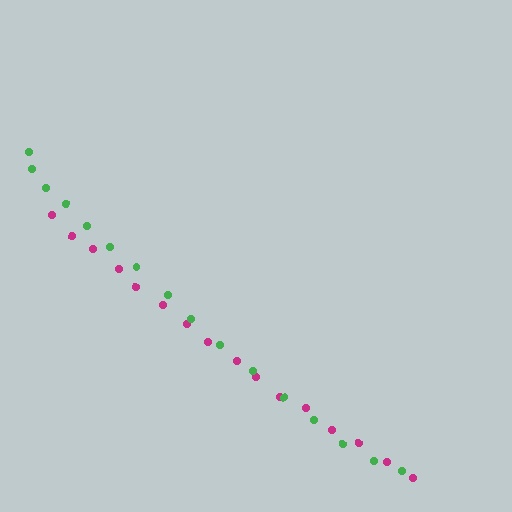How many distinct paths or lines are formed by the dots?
There are 2 distinct paths.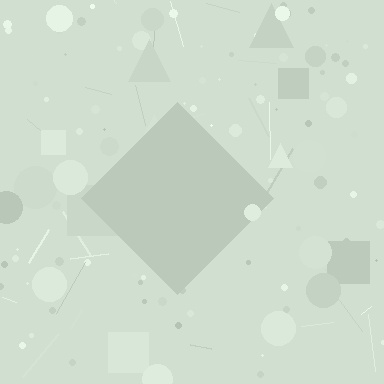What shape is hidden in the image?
A diamond is hidden in the image.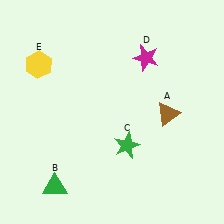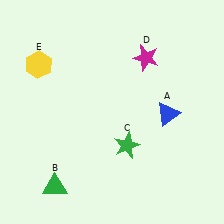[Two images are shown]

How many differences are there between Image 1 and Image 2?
There is 1 difference between the two images.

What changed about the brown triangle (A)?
In Image 1, A is brown. In Image 2, it changed to blue.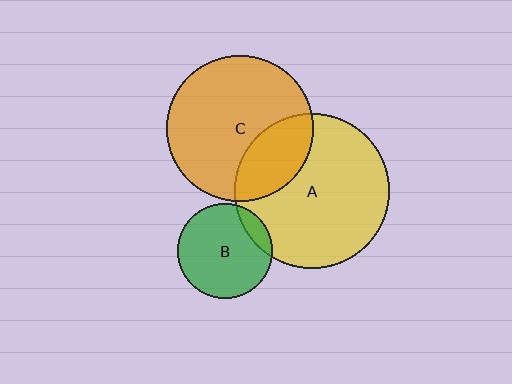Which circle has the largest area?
Circle A (yellow).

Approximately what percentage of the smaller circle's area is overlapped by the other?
Approximately 25%.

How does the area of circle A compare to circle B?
Approximately 2.7 times.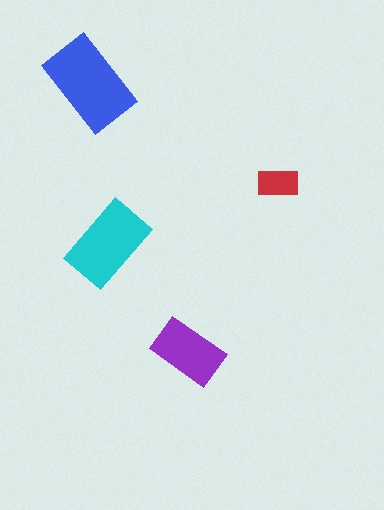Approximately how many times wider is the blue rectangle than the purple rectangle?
About 1.5 times wider.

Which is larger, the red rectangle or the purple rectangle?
The purple one.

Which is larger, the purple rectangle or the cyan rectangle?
The cyan one.